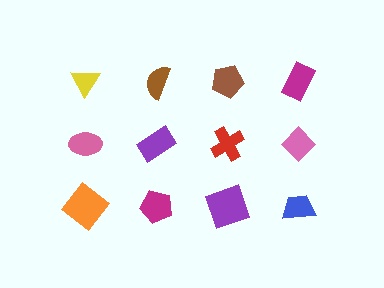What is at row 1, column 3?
A brown pentagon.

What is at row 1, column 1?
A yellow triangle.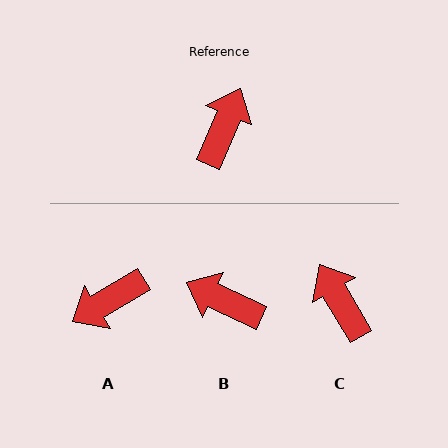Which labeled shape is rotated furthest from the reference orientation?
A, about 144 degrees away.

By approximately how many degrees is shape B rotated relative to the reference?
Approximately 88 degrees counter-clockwise.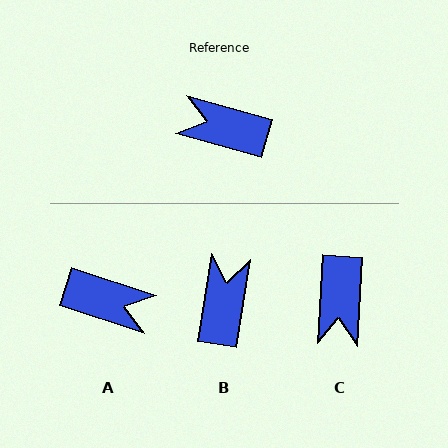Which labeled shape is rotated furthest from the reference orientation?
A, about 177 degrees away.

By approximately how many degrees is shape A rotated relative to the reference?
Approximately 177 degrees counter-clockwise.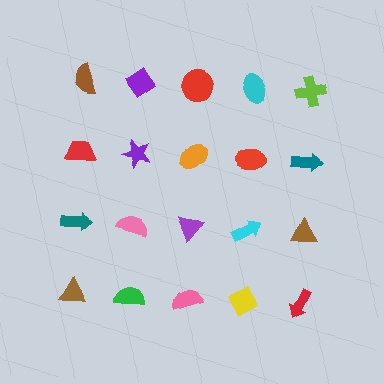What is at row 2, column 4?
A red ellipse.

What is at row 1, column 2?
A purple diamond.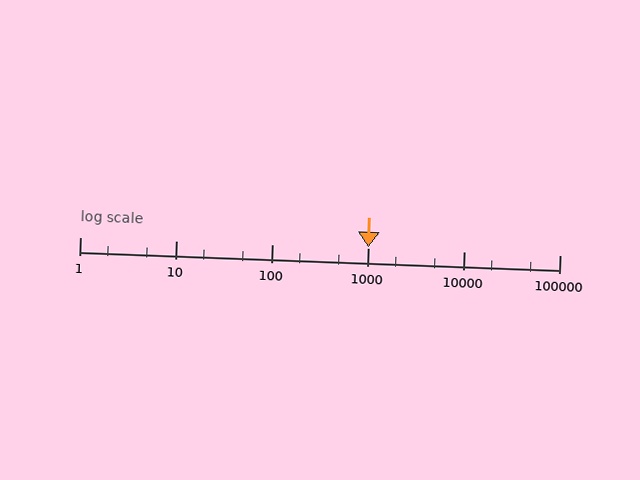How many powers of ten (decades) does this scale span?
The scale spans 5 decades, from 1 to 100000.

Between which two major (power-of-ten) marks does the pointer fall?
The pointer is between 1000 and 10000.